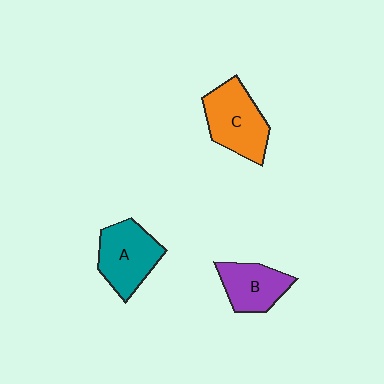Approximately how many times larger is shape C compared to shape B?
Approximately 1.3 times.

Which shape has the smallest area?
Shape B (purple).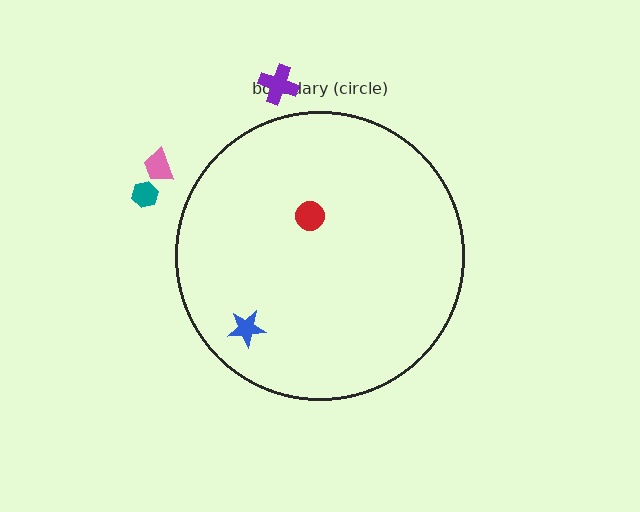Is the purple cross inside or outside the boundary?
Outside.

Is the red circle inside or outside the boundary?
Inside.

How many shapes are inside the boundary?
2 inside, 3 outside.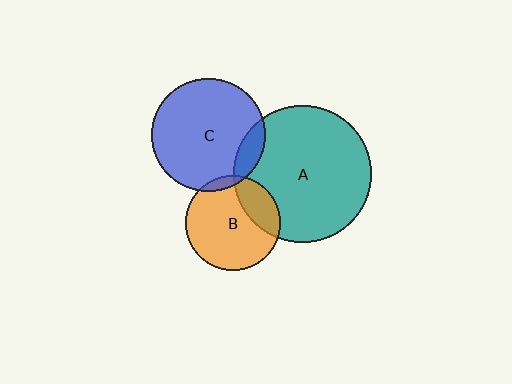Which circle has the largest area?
Circle A (teal).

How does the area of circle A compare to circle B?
Approximately 2.1 times.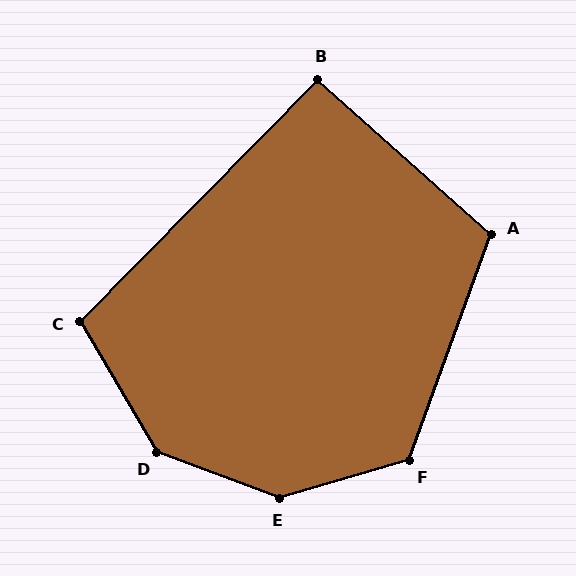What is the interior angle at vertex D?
Approximately 141 degrees (obtuse).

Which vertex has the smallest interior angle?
B, at approximately 93 degrees.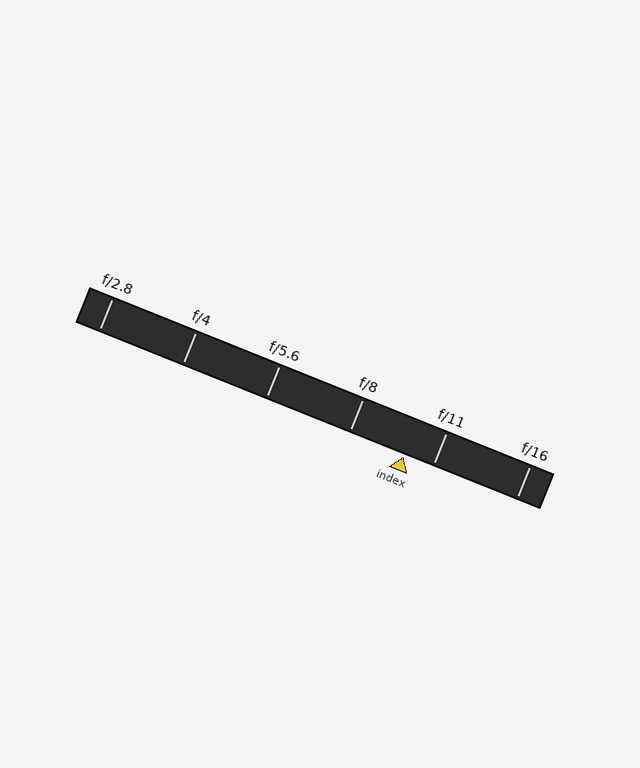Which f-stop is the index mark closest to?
The index mark is closest to f/11.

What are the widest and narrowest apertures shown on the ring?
The widest aperture shown is f/2.8 and the narrowest is f/16.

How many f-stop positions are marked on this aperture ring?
There are 6 f-stop positions marked.